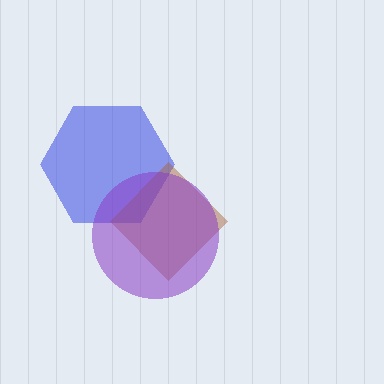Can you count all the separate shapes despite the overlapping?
Yes, there are 3 separate shapes.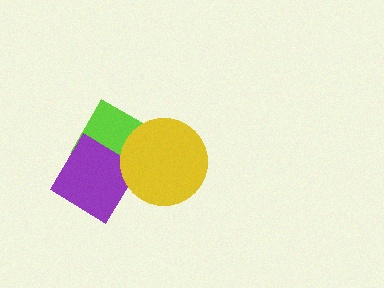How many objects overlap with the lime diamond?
2 objects overlap with the lime diamond.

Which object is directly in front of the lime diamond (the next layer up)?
The purple diamond is directly in front of the lime diamond.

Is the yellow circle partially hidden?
No, no other shape covers it.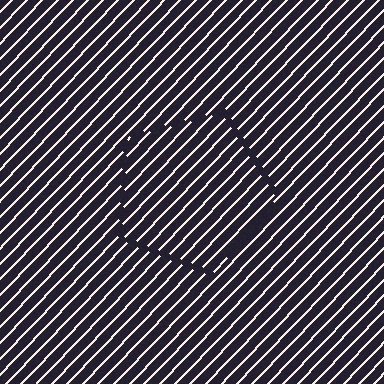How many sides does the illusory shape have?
5 sides — the line-ends trace a pentagon.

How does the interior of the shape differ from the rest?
The interior of the shape contains the same grating, shifted by half a period — the contour is defined by the phase discontinuity where line-ends from the inner and outer gratings abut.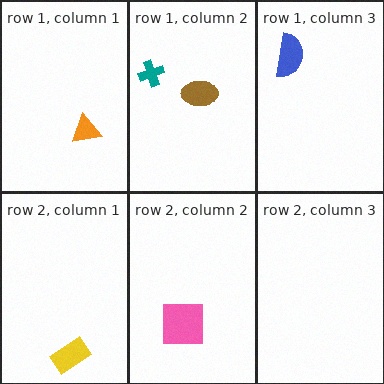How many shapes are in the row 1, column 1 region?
1.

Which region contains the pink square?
The row 2, column 2 region.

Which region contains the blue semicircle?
The row 1, column 3 region.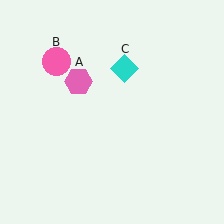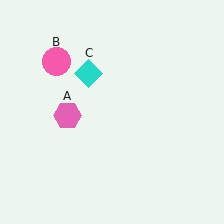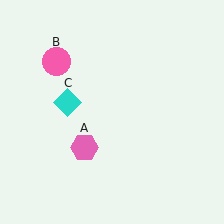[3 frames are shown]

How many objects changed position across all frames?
2 objects changed position: pink hexagon (object A), cyan diamond (object C).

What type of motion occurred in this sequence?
The pink hexagon (object A), cyan diamond (object C) rotated counterclockwise around the center of the scene.